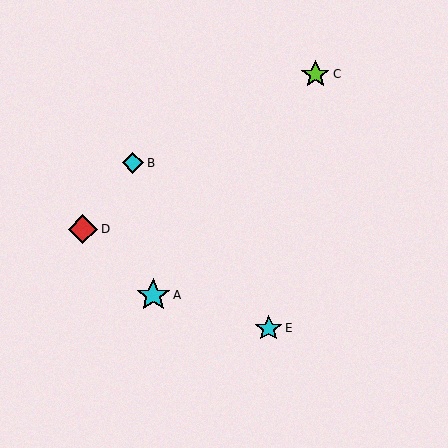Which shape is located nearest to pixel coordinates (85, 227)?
The red diamond (labeled D) at (83, 229) is nearest to that location.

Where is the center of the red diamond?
The center of the red diamond is at (83, 229).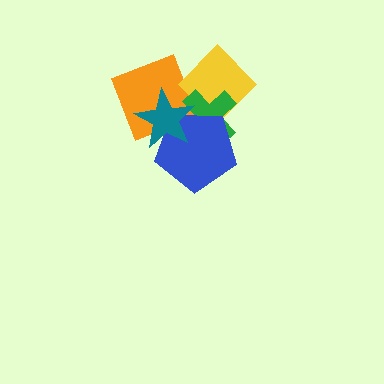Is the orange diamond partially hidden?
Yes, it is partially covered by another shape.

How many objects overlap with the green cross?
5 objects overlap with the green cross.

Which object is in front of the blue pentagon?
The teal star is in front of the blue pentagon.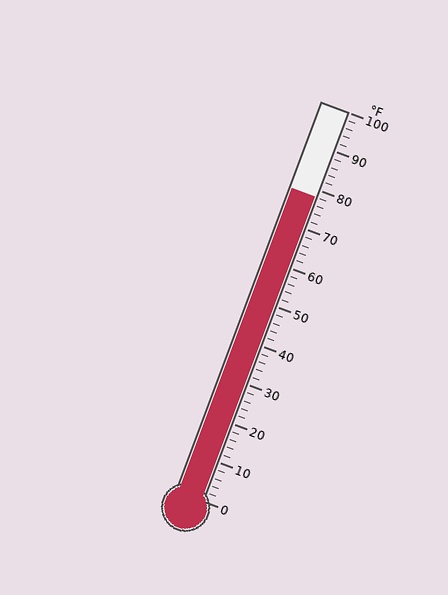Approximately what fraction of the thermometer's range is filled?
The thermometer is filled to approximately 80% of its range.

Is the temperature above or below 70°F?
The temperature is above 70°F.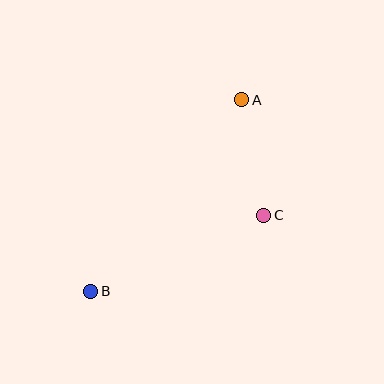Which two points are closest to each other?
Points A and C are closest to each other.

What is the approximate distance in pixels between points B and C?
The distance between B and C is approximately 189 pixels.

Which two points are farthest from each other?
Points A and B are farthest from each other.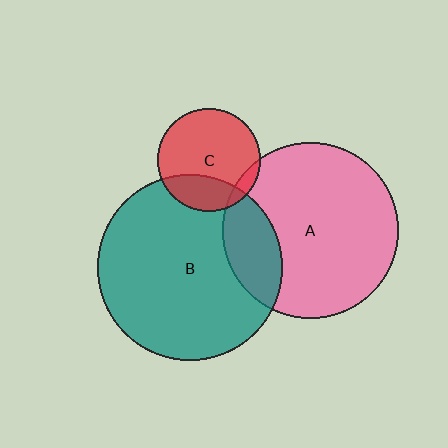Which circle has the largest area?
Circle B (teal).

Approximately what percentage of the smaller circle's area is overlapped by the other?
Approximately 25%.